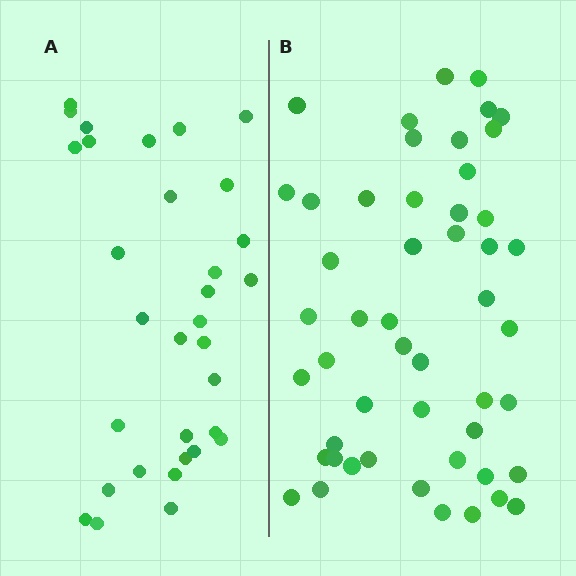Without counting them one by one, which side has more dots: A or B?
Region B (the right region) has more dots.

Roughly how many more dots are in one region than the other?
Region B has approximately 20 more dots than region A.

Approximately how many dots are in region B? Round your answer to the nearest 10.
About 50 dots.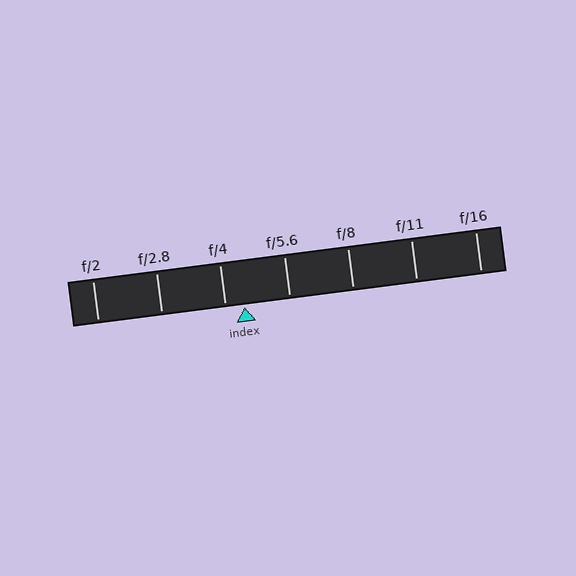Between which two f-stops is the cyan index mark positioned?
The index mark is between f/4 and f/5.6.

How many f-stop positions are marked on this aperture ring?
There are 7 f-stop positions marked.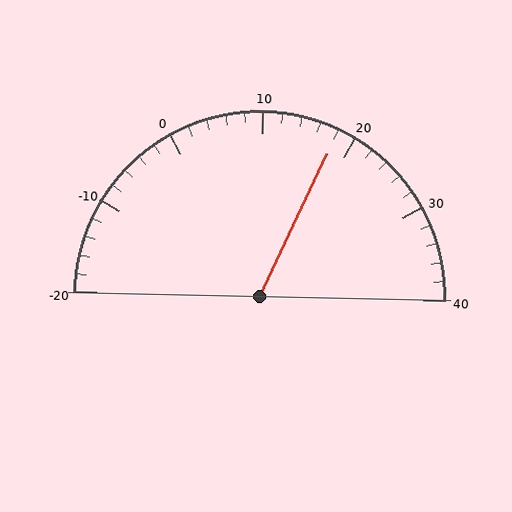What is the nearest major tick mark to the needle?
The nearest major tick mark is 20.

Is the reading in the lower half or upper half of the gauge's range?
The reading is in the upper half of the range (-20 to 40).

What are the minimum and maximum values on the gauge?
The gauge ranges from -20 to 40.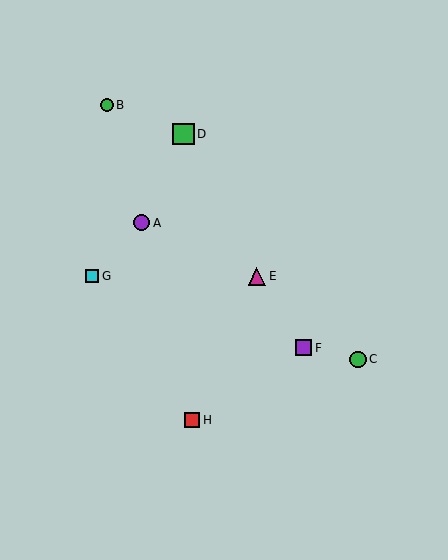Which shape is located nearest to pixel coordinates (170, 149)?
The green square (labeled D) at (183, 134) is nearest to that location.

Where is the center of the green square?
The center of the green square is at (183, 134).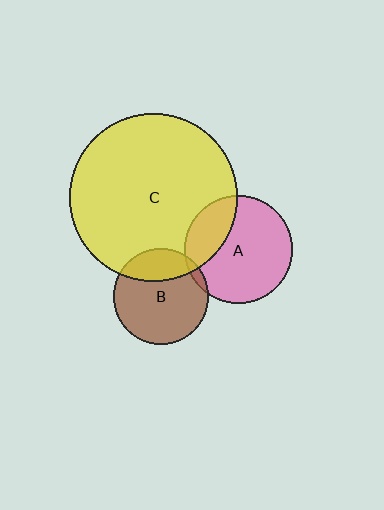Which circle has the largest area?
Circle C (yellow).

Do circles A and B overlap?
Yes.